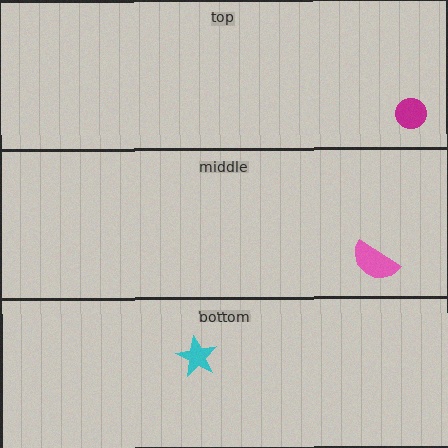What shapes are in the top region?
The magenta circle.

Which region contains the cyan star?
The bottom region.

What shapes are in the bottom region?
The cyan star.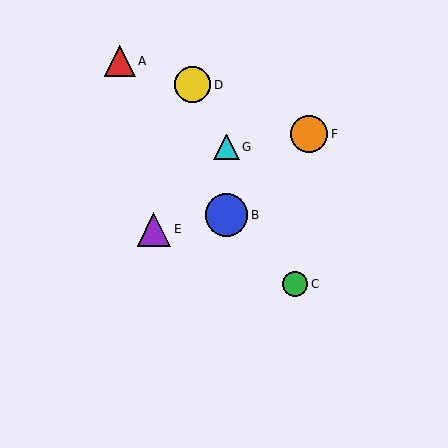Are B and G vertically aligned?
Yes, both are at x≈226.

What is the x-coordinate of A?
Object A is at x≈120.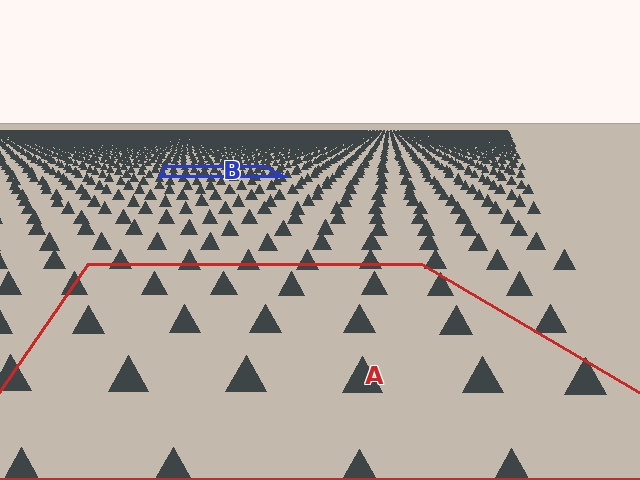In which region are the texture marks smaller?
The texture marks are smaller in region B, because it is farther away.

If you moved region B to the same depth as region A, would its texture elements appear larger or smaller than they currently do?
They would appear larger. At a closer depth, the same texture elements are projected at a bigger on-screen size.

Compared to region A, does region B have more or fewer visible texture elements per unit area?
Region B has more texture elements per unit area — they are packed more densely because it is farther away.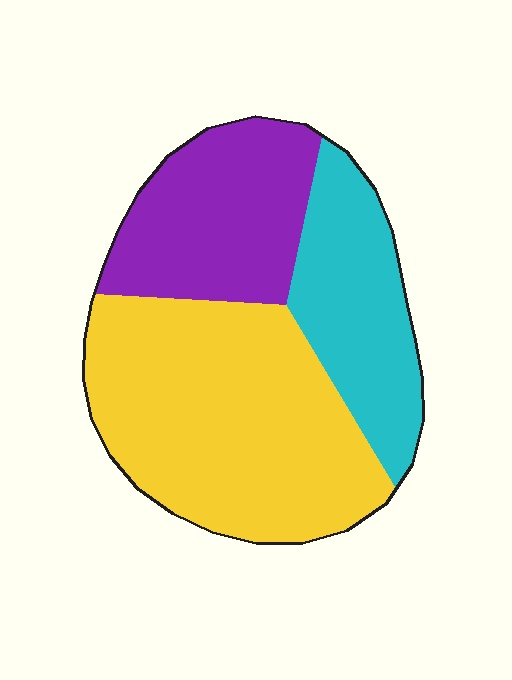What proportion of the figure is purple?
Purple covers 27% of the figure.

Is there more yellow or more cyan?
Yellow.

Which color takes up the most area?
Yellow, at roughly 50%.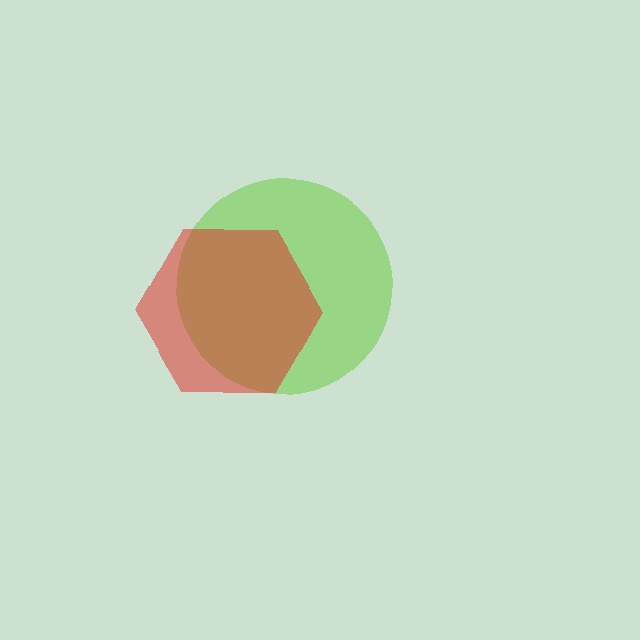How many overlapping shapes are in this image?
There are 2 overlapping shapes in the image.